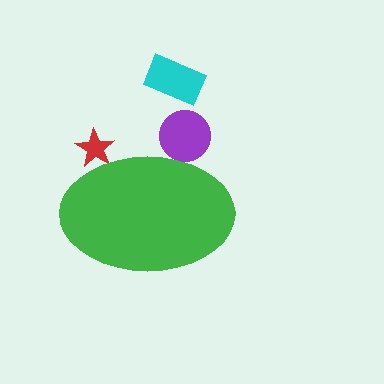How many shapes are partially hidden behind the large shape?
2 shapes are partially hidden.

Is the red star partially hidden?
Yes, the red star is partially hidden behind the green ellipse.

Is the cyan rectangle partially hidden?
No, the cyan rectangle is fully visible.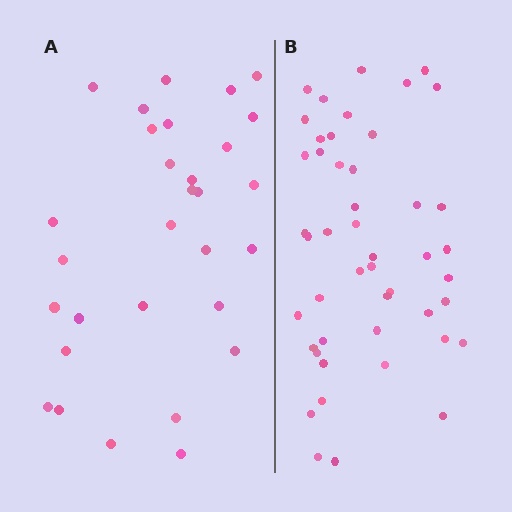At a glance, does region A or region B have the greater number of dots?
Region B (the right region) has more dots.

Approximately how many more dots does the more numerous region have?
Region B has approximately 15 more dots than region A.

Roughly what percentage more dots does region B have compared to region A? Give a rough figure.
About 55% more.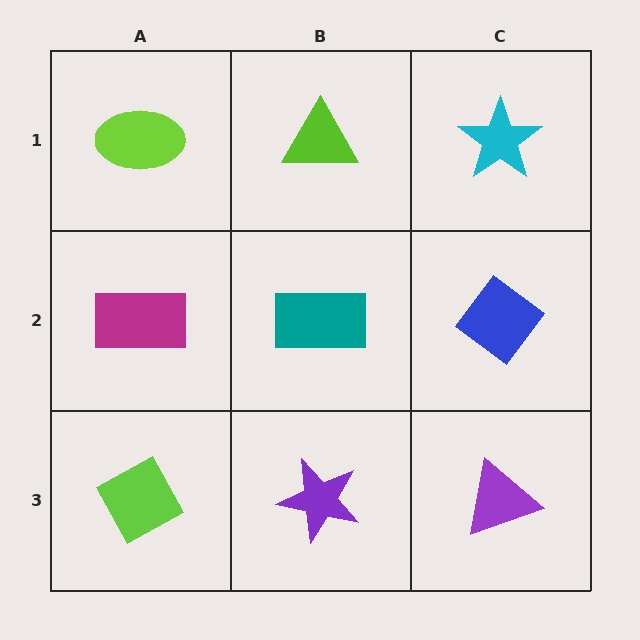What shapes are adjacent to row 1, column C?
A blue diamond (row 2, column C), a lime triangle (row 1, column B).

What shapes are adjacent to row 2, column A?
A lime ellipse (row 1, column A), a lime diamond (row 3, column A), a teal rectangle (row 2, column B).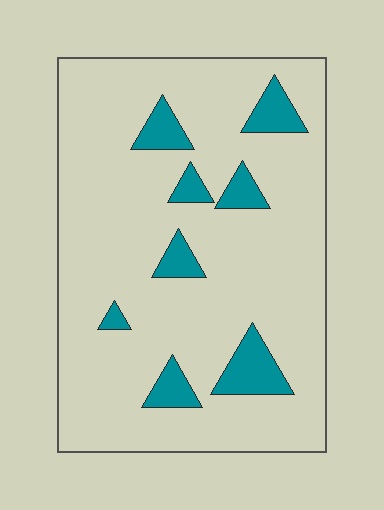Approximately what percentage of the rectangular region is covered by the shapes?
Approximately 10%.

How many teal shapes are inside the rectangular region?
8.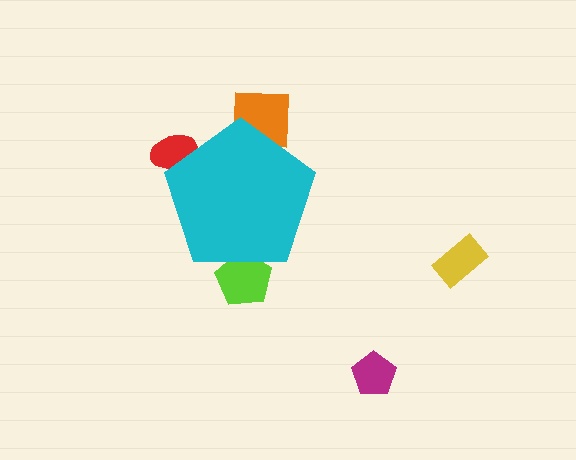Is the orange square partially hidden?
Yes, the orange square is partially hidden behind the cyan pentagon.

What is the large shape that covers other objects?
A cyan pentagon.